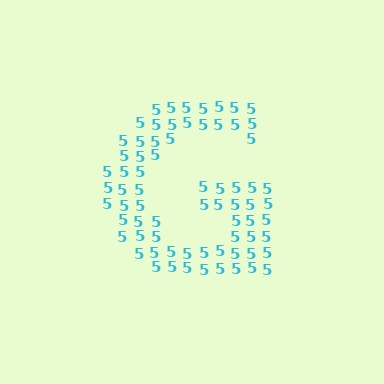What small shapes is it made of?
It is made of small digit 5's.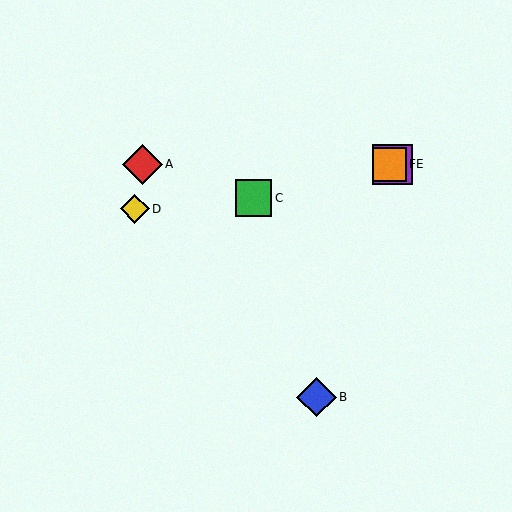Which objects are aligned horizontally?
Objects A, E, F are aligned horizontally.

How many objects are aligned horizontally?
3 objects (A, E, F) are aligned horizontally.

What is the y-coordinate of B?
Object B is at y≈397.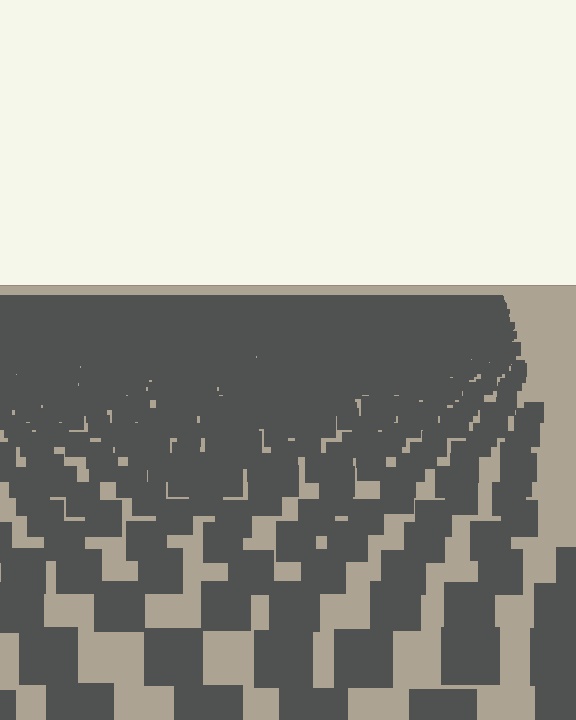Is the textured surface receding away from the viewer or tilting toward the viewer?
The surface is receding away from the viewer. Texture elements get smaller and denser toward the top.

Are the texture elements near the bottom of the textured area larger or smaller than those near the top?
Larger. Near the bottom, elements are closer to the viewer and appear at a bigger on-screen size.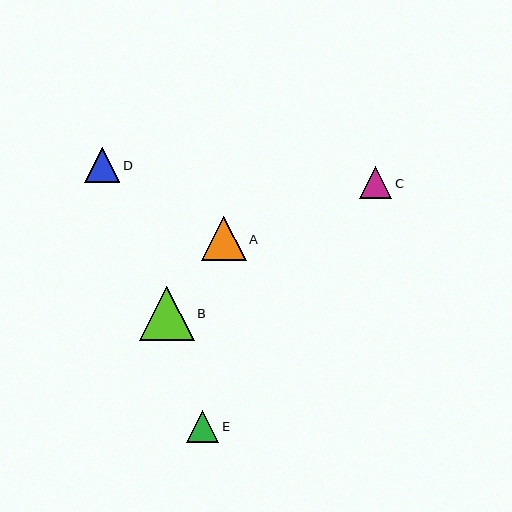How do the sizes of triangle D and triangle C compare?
Triangle D and triangle C are approximately the same size.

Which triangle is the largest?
Triangle B is the largest with a size of approximately 55 pixels.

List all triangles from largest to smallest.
From largest to smallest: B, A, D, C, E.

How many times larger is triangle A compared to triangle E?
Triangle A is approximately 1.4 times the size of triangle E.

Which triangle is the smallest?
Triangle E is the smallest with a size of approximately 32 pixels.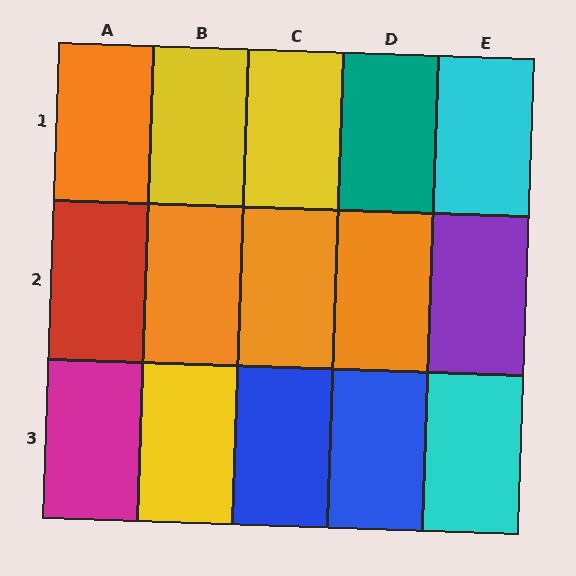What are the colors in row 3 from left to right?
Magenta, yellow, blue, blue, cyan.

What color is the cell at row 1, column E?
Cyan.